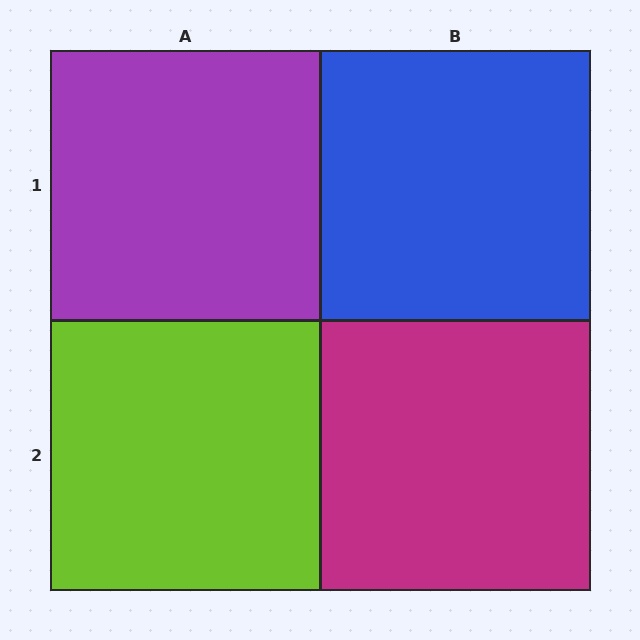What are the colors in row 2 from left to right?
Lime, magenta.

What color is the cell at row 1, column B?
Blue.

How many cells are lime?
1 cell is lime.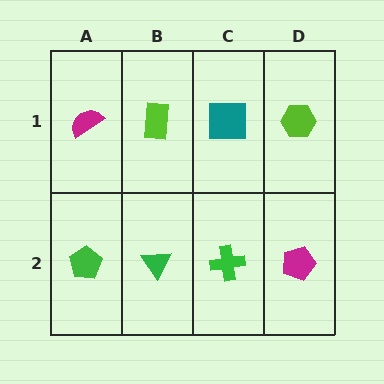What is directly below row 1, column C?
A green cross.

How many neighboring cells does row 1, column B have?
3.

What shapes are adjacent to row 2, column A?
A magenta semicircle (row 1, column A), a green triangle (row 2, column B).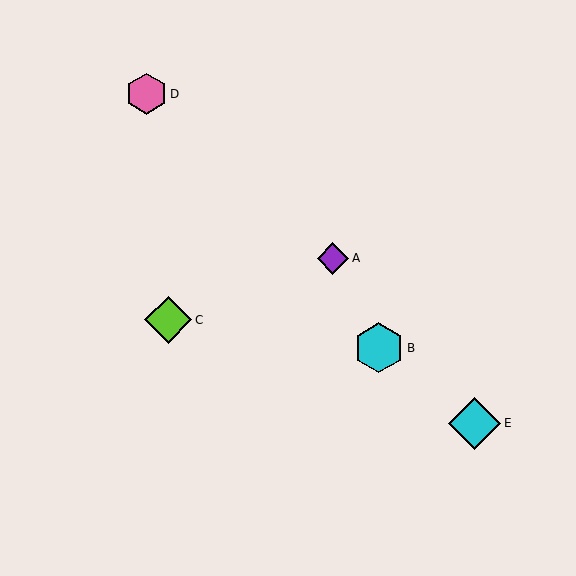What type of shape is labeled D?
Shape D is a pink hexagon.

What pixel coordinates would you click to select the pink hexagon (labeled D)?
Click at (147, 94) to select the pink hexagon D.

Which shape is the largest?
The cyan diamond (labeled E) is the largest.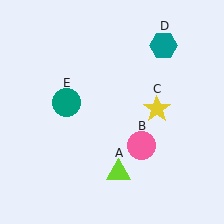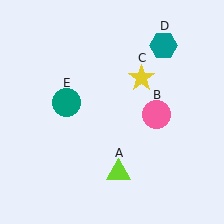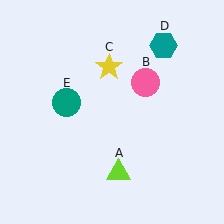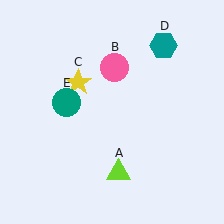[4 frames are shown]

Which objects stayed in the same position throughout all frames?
Lime triangle (object A) and teal hexagon (object D) and teal circle (object E) remained stationary.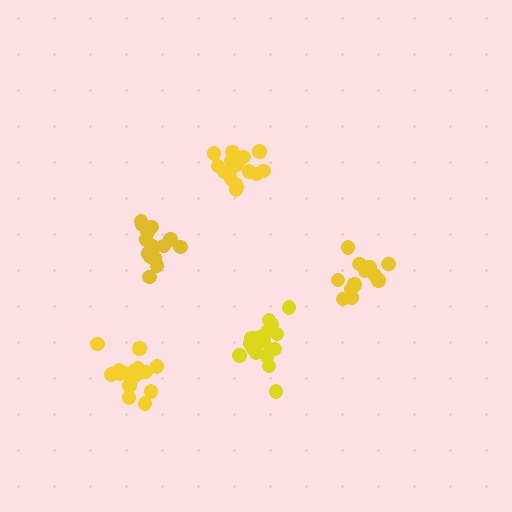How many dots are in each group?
Group 1: 14 dots, Group 2: 19 dots, Group 3: 16 dots, Group 4: 17 dots, Group 5: 15 dots (81 total).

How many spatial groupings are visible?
There are 5 spatial groupings.